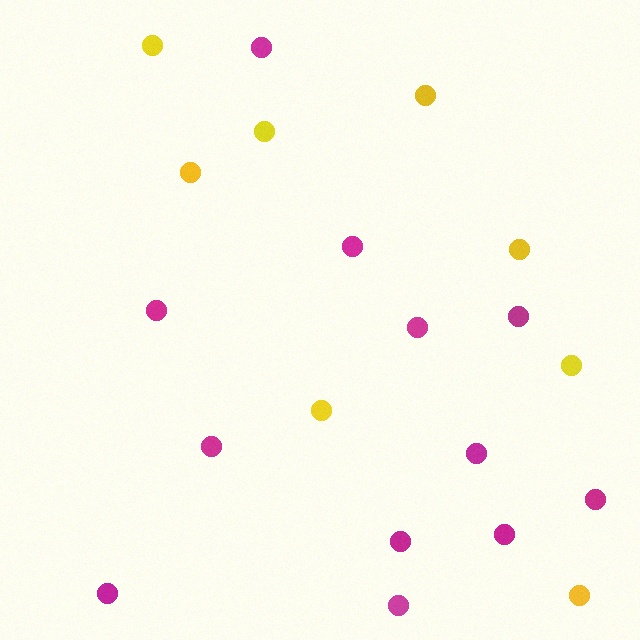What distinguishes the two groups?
There are 2 groups: one group of magenta circles (12) and one group of yellow circles (8).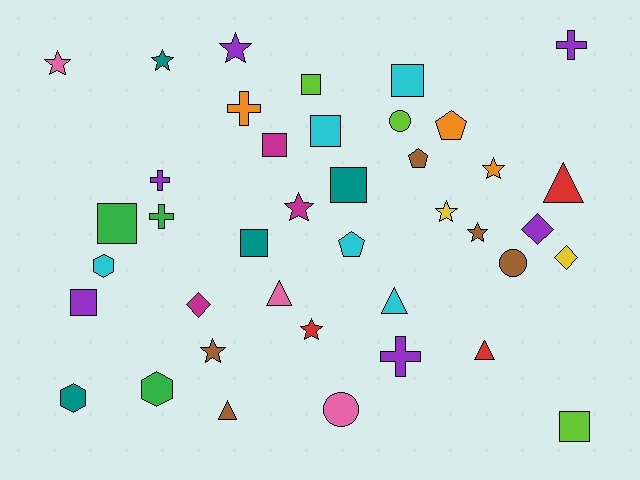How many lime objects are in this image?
There are 3 lime objects.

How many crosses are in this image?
There are 5 crosses.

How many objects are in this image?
There are 40 objects.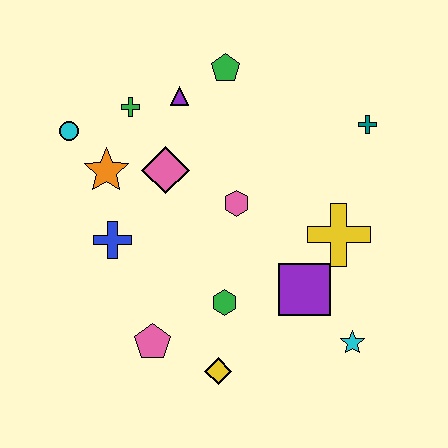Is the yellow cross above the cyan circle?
No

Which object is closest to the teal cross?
The yellow cross is closest to the teal cross.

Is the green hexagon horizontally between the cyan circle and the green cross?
No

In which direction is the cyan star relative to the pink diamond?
The cyan star is to the right of the pink diamond.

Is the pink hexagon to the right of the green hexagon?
Yes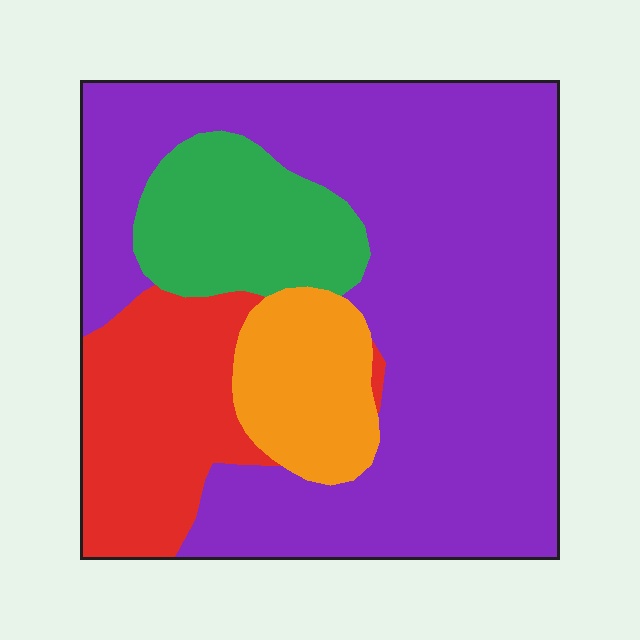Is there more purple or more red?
Purple.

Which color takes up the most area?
Purple, at roughly 60%.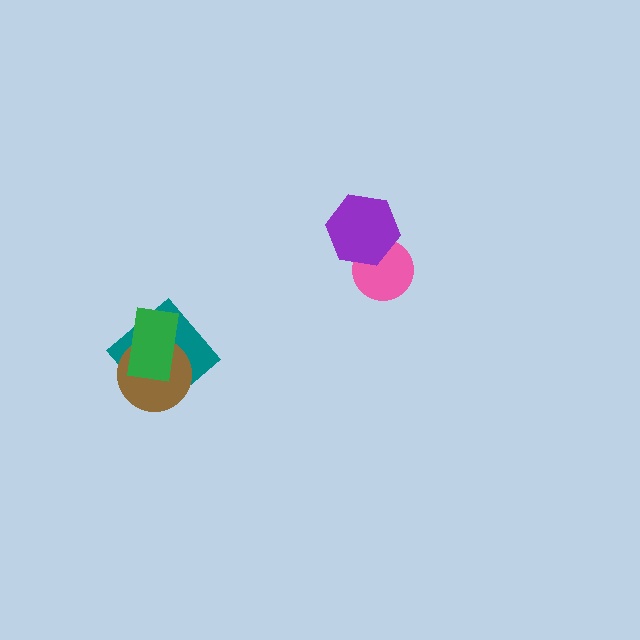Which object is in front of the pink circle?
The purple hexagon is in front of the pink circle.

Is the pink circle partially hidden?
Yes, it is partially covered by another shape.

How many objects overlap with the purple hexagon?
1 object overlaps with the purple hexagon.